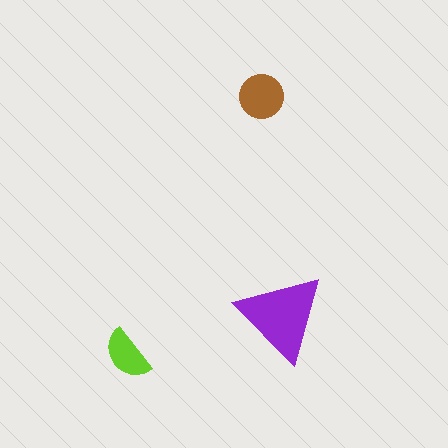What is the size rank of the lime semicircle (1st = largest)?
3rd.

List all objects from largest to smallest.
The purple triangle, the brown circle, the lime semicircle.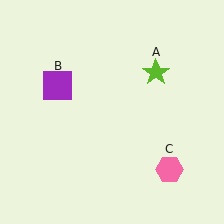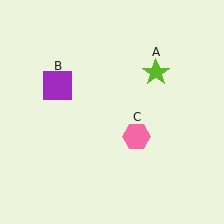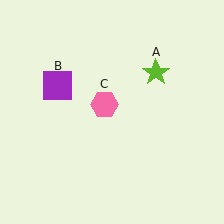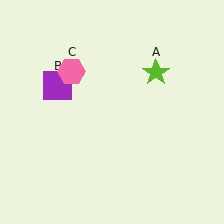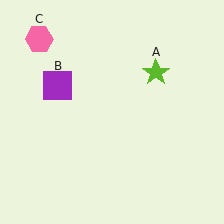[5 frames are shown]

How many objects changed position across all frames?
1 object changed position: pink hexagon (object C).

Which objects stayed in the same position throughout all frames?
Lime star (object A) and purple square (object B) remained stationary.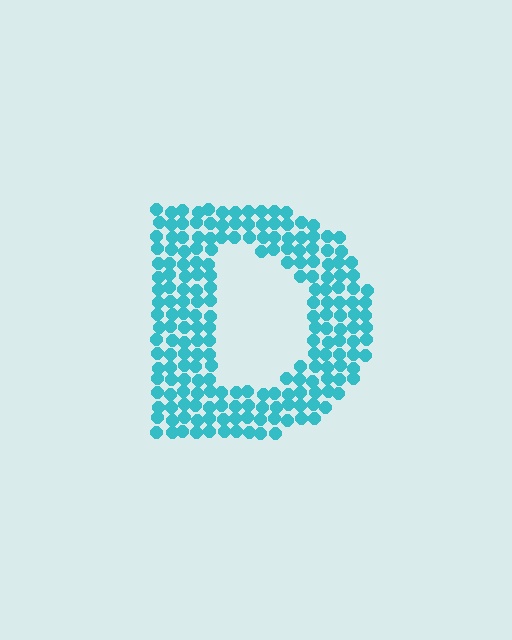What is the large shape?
The large shape is the letter D.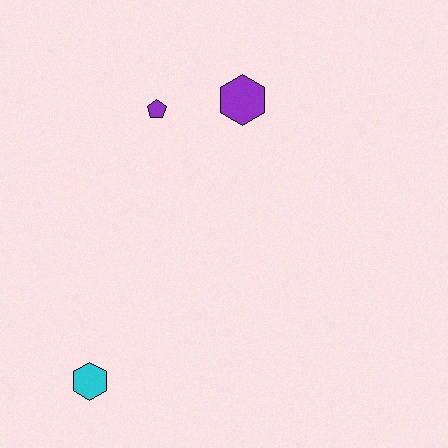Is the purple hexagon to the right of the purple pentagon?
Yes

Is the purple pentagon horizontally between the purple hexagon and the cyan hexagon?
Yes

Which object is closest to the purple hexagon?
The purple pentagon is closest to the purple hexagon.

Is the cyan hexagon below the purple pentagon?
Yes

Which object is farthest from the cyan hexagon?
The purple hexagon is farthest from the cyan hexagon.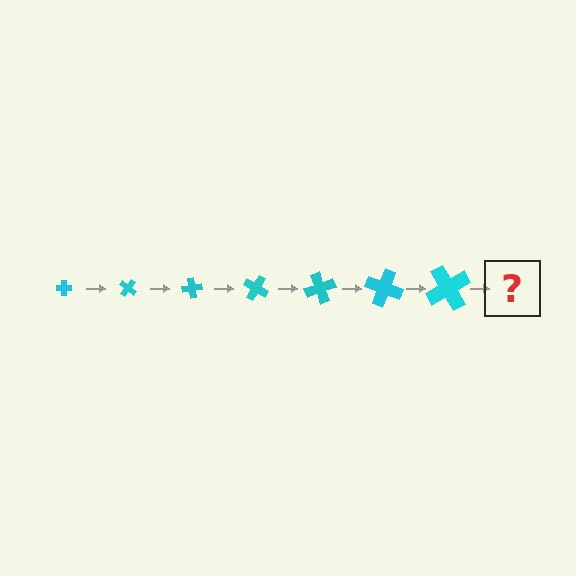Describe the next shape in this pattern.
It should be a cross, larger than the previous one and rotated 280 degrees from the start.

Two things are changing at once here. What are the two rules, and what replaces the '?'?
The two rules are that the cross grows larger each step and it rotates 40 degrees each step. The '?' should be a cross, larger than the previous one and rotated 280 degrees from the start.